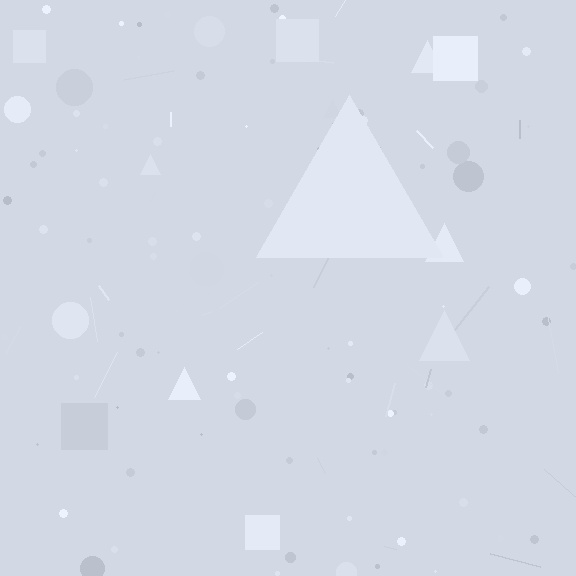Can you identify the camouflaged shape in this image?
The camouflaged shape is a triangle.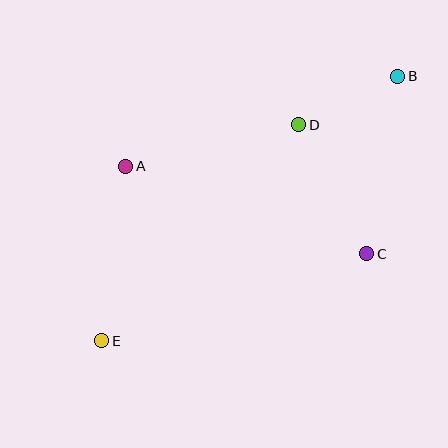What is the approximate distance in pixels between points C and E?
The distance between C and E is approximately 279 pixels.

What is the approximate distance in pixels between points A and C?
The distance between A and C is approximately 256 pixels.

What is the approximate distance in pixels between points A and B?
The distance between A and B is approximately 286 pixels.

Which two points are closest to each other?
Points B and D are closest to each other.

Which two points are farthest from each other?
Points B and E are farthest from each other.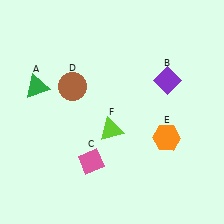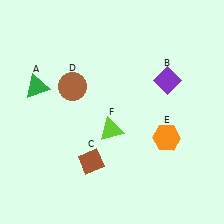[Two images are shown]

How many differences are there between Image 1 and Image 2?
There is 1 difference between the two images.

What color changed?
The diamond (C) changed from pink in Image 1 to brown in Image 2.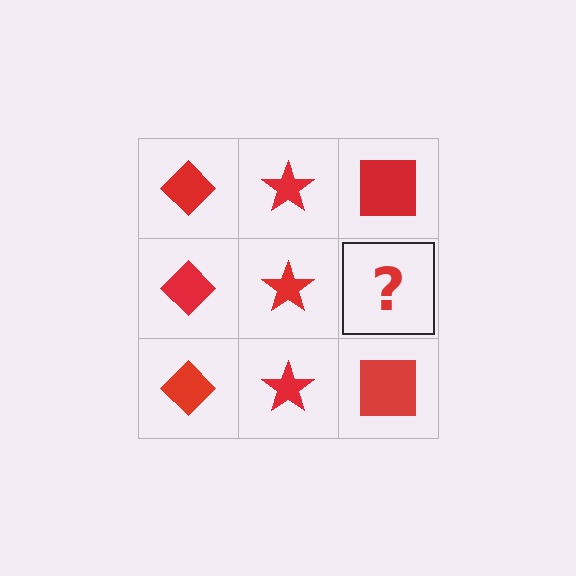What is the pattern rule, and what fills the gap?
The rule is that each column has a consistent shape. The gap should be filled with a red square.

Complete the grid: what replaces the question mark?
The question mark should be replaced with a red square.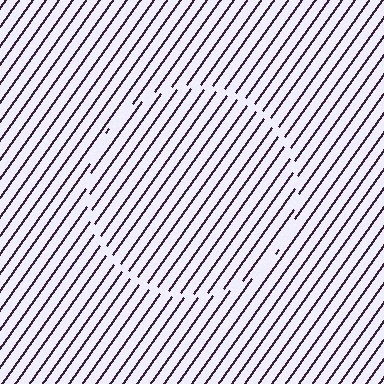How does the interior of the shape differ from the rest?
The interior of the shape contains the same grating, shifted by half a period — the contour is defined by the phase discontinuity where line-ends from the inner and outer gratings abut.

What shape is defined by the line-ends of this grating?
An illusory circle. The interior of the shape contains the same grating, shifted by half a period — the contour is defined by the phase discontinuity where line-ends from the inner and outer gratings abut.